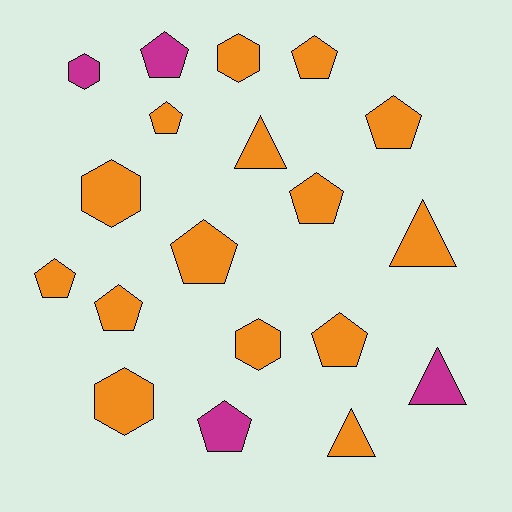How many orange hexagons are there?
There are 4 orange hexagons.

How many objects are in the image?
There are 19 objects.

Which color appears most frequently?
Orange, with 15 objects.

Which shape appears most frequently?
Pentagon, with 10 objects.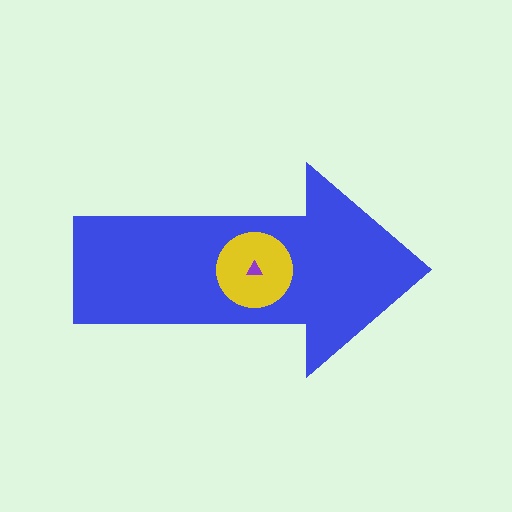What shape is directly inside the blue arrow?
The yellow circle.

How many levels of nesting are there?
3.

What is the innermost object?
The purple triangle.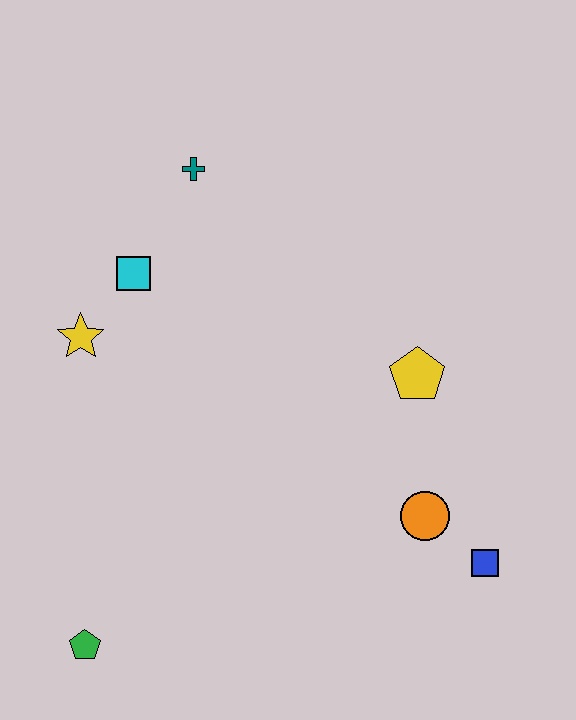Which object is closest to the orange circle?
The blue square is closest to the orange circle.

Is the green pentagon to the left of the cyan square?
Yes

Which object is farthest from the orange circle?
The teal cross is farthest from the orange circle.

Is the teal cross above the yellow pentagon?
Yes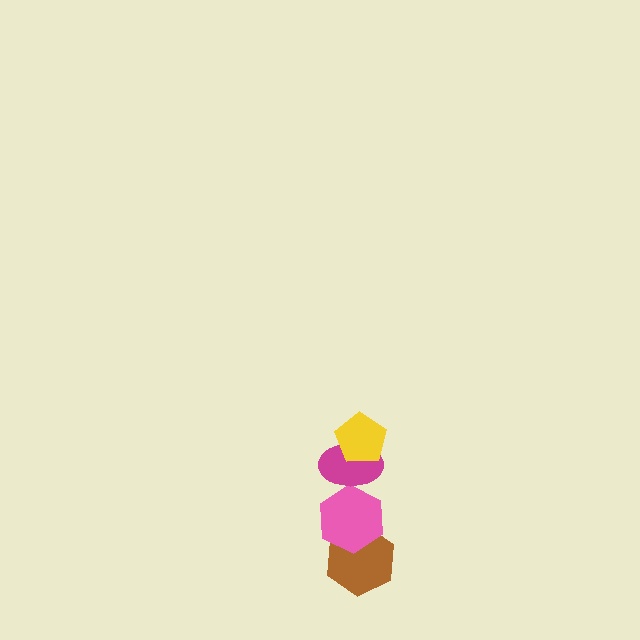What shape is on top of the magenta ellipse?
The yellow pentagon is on top of the magenta ellipse.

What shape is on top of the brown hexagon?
The pink hexagon is on top of the brown hexagon.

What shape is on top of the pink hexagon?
The magenta ellipse is on top of the pink hexagon.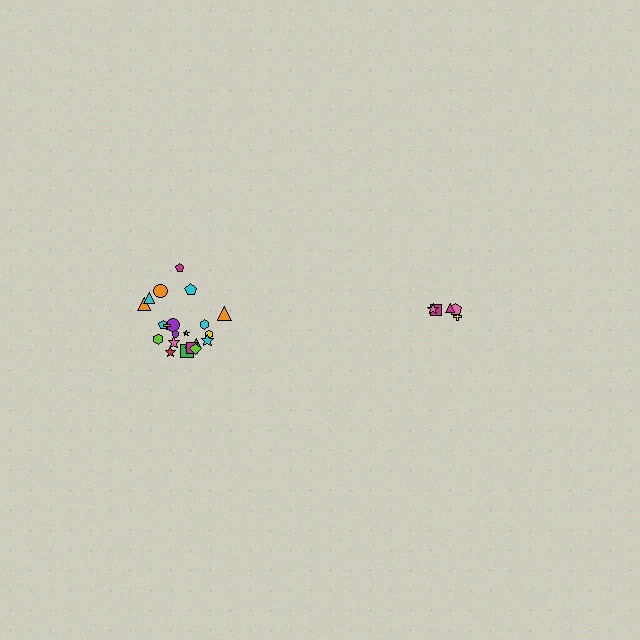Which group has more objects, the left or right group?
The left group.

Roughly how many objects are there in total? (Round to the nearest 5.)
Roughly 25 objects in total.